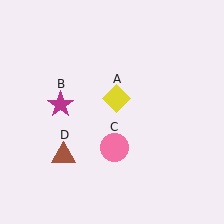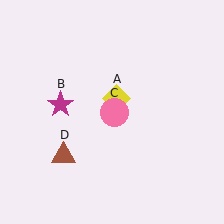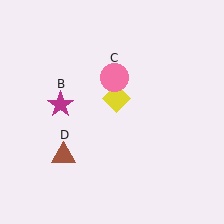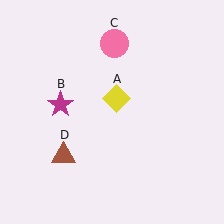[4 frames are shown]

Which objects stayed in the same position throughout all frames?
Yellow diamond (object A) and magenta star (object B) and brown triangle (object D) remained stationary.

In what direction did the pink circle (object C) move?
The pink circle (object C) moved up.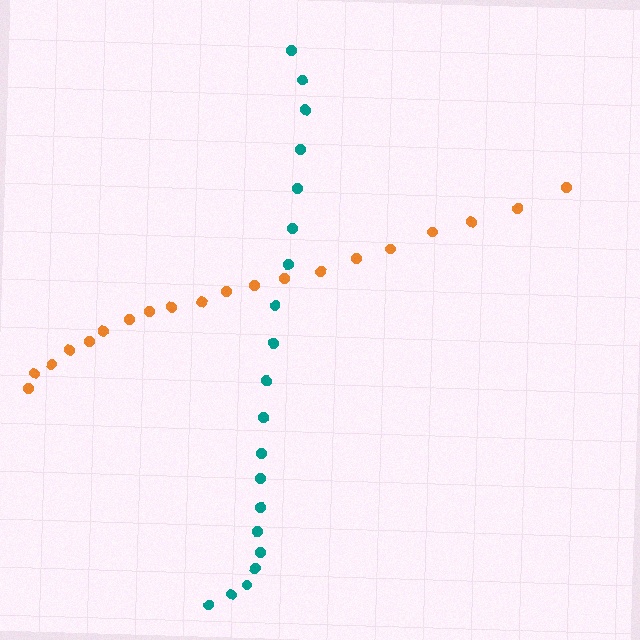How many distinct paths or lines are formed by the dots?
There are 2 distinct paths.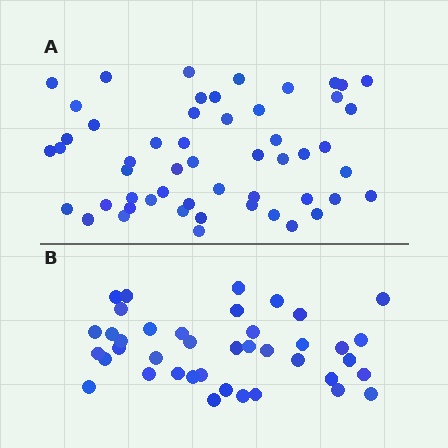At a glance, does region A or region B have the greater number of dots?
Region A (the top region) has more dots.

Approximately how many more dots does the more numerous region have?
Region A has approximately 15 more dots than region B.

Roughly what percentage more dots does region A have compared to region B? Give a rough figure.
About 30% more.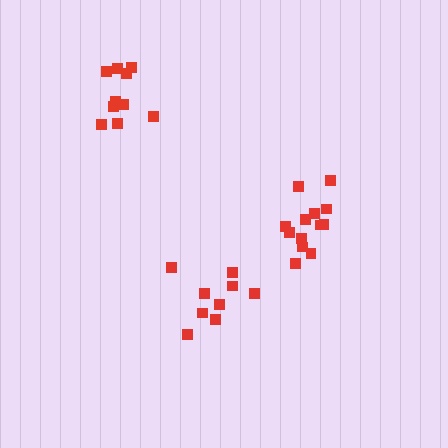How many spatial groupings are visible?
There are 3 spatial groupings.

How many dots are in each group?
Group 1: 13 dots, Group 2: 9 dots, Group 3: 11 dots (33 total).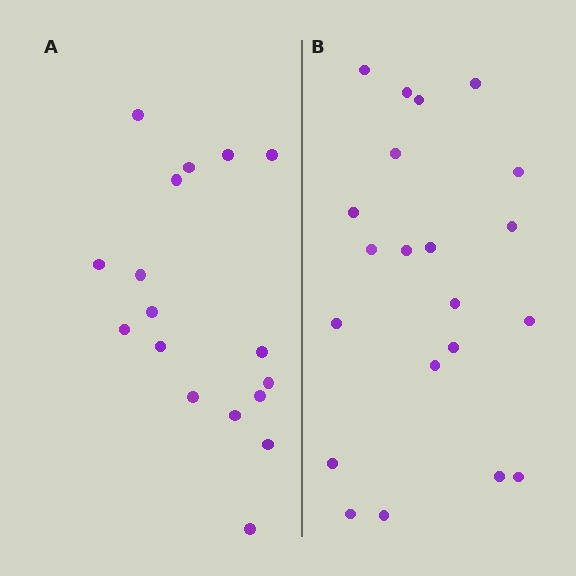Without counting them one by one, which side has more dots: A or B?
Region B (the right region) has more dots.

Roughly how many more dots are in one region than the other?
Region B has about 4 more dots than region A.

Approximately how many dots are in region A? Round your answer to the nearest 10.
About 20 dots. (The exact count is 17, which rounds to 20.)